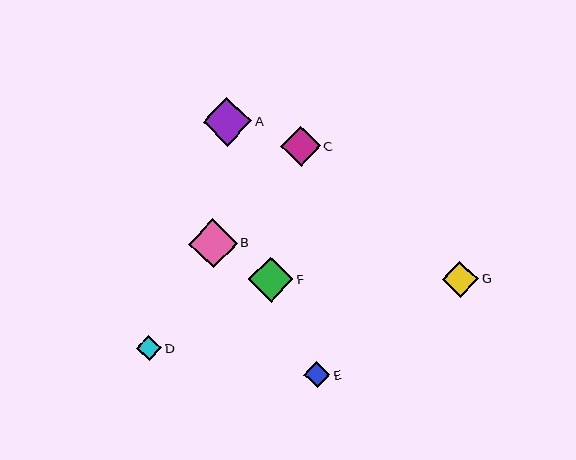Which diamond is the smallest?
Diamond D is the smallest with a size of approximately 25 pixels.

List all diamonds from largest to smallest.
From largest to smallest: A, B, F, C, G, E, D.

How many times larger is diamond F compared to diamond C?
Diamond F is approximately 1.1 times the size of diamond C.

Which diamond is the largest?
Diamond A is the largest with a size of approximately 49 pixels.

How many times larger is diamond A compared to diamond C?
Diamond A is approximately 1.2 times the size of diamond C.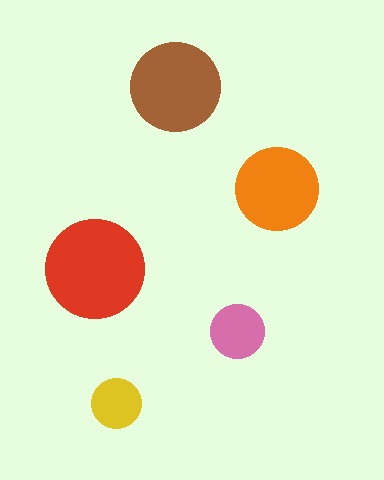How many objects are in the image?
There are 5 objects in the image.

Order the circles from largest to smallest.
the red one, the brown one, the orange one, the pink one, the yellow one.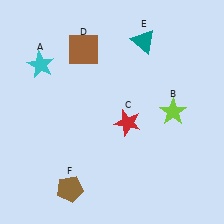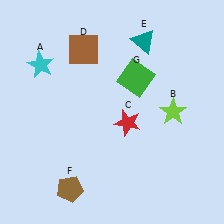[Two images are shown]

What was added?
A green square (G) was added in Image 2.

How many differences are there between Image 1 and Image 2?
There is 1 difference between the two images.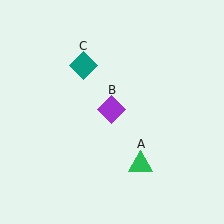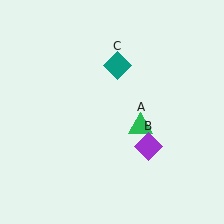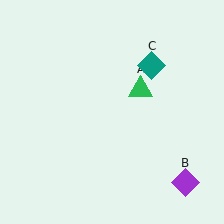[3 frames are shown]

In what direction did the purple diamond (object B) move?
The purple diamond (object B) moved down and to the right.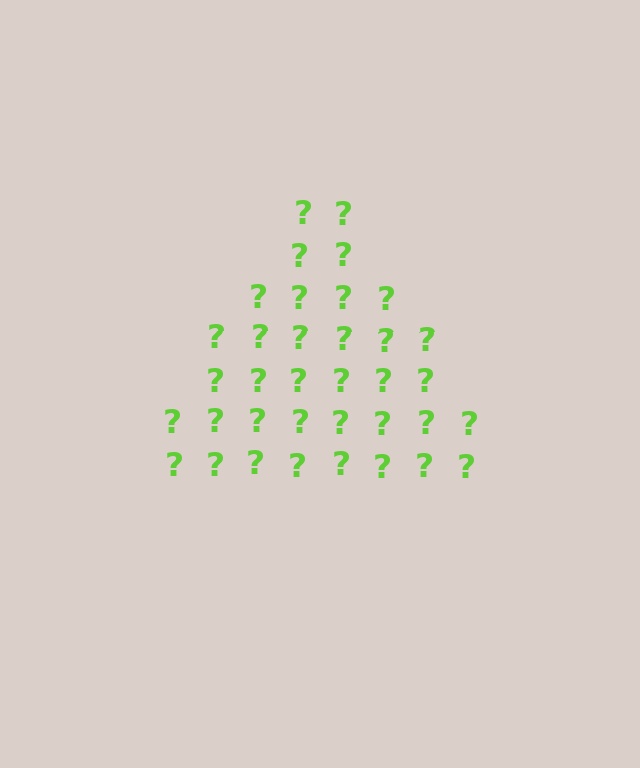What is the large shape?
The large shape is a triangle.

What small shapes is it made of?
It is made of small question marks.